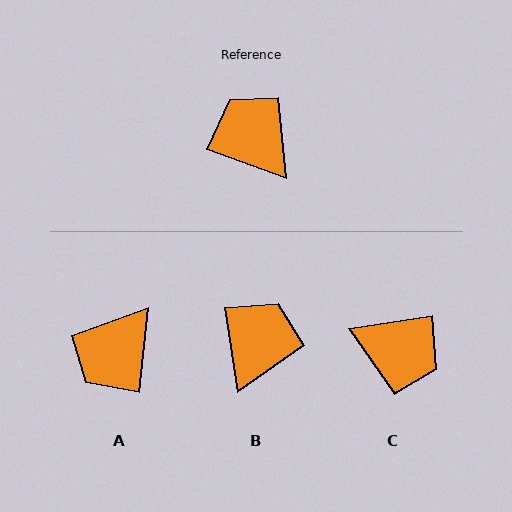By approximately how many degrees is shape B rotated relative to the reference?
Approximately 61 degrees clockwise.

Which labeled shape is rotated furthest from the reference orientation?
C, about 151 degrees away.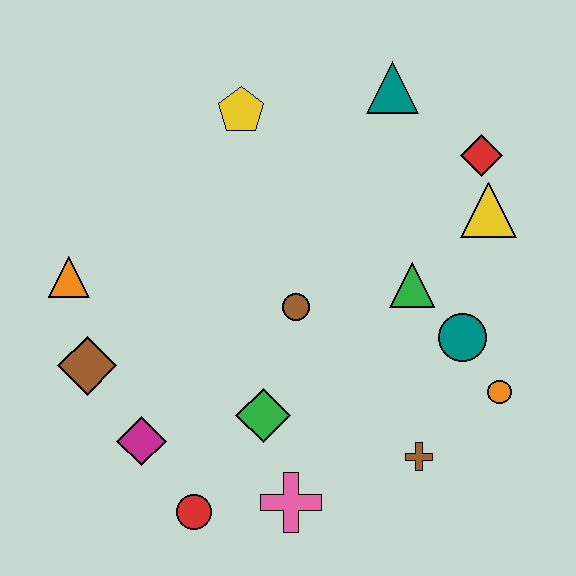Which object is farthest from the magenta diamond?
The red diamond is farthest from the magenta diamond.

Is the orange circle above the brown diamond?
No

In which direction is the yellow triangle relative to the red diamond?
The yellow triangle is below the red diamond.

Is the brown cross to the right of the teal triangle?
Yes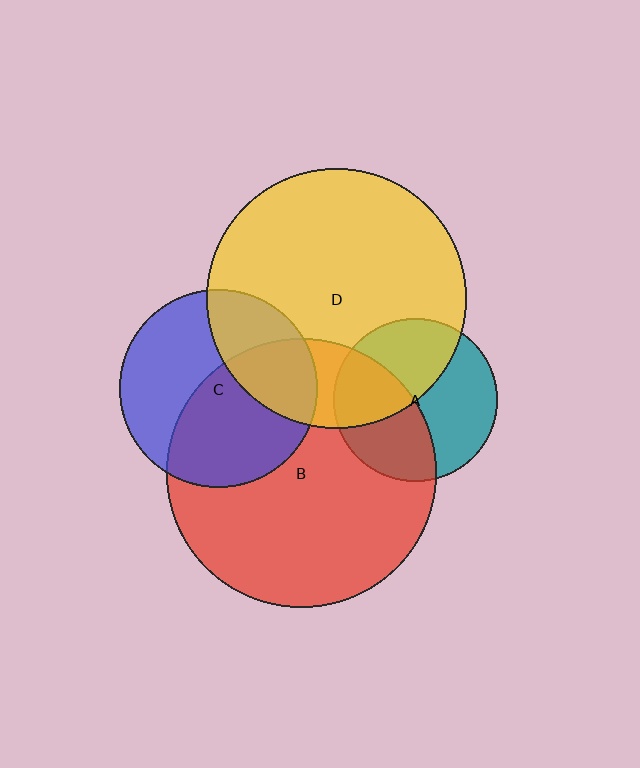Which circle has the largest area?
Circle B (red).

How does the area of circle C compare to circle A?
Approximately 1.5 times.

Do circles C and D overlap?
Yes.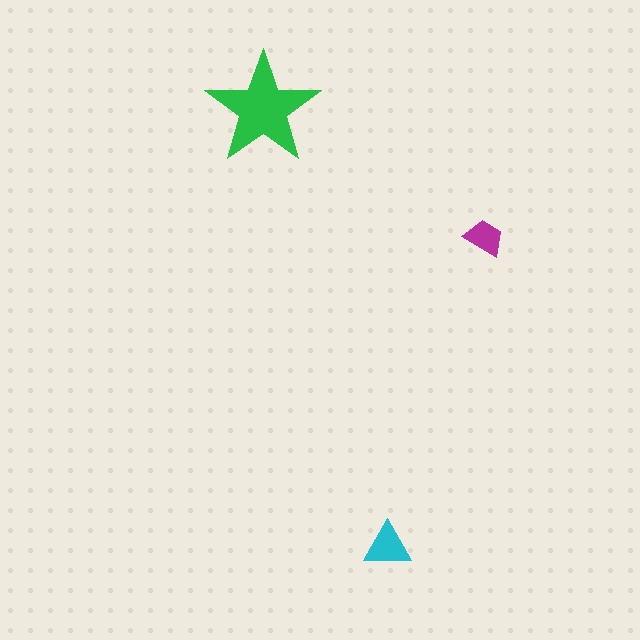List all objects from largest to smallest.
The green star, the cyan triangle, the magenta trapezoid.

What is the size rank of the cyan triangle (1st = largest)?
2nd.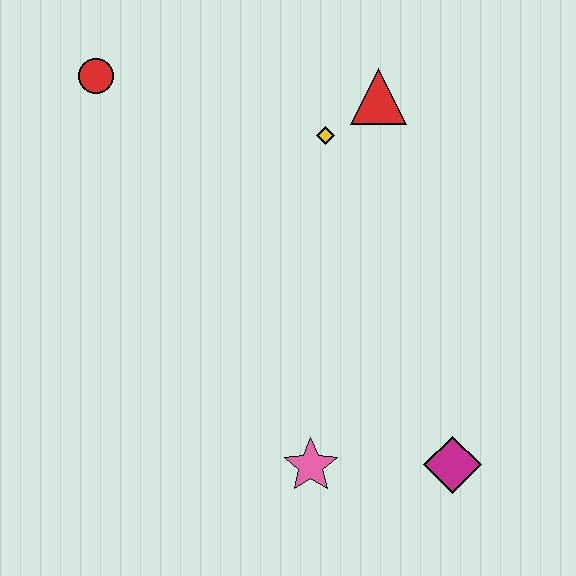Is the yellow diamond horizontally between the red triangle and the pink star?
Yes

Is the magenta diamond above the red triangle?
No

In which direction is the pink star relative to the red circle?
The pink star is below the red circle.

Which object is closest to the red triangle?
The yellow diamond is closest to the red triangle.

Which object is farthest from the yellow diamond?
The magenta diamond is farthest from the yellow diamond.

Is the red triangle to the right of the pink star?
Yes